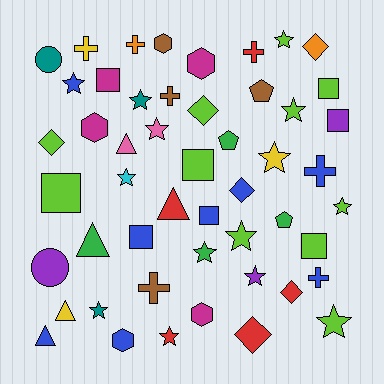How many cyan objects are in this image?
There is 1 cyan object.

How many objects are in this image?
There are 50 objects.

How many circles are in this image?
There are 2 circles.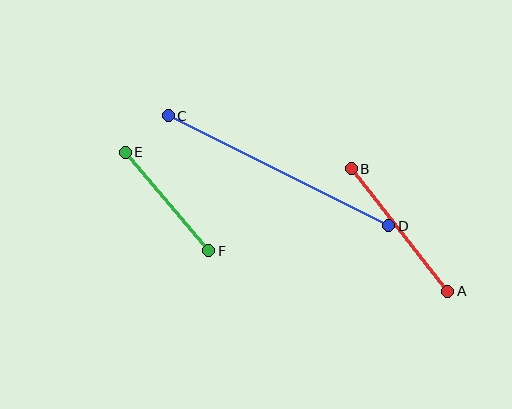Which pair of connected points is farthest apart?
Points C and D are farthest apart.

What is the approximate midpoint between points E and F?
The midpoint is at approximately (167, 202) pixels.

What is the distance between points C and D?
The distance is approximately 247 pixels.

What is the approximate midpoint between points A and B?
The midpoint is at approximately (400, 230) pixels.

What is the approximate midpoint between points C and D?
The midpoint is at approximately (279, 171) pixels.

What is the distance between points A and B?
The distance is approximately 156 pixels.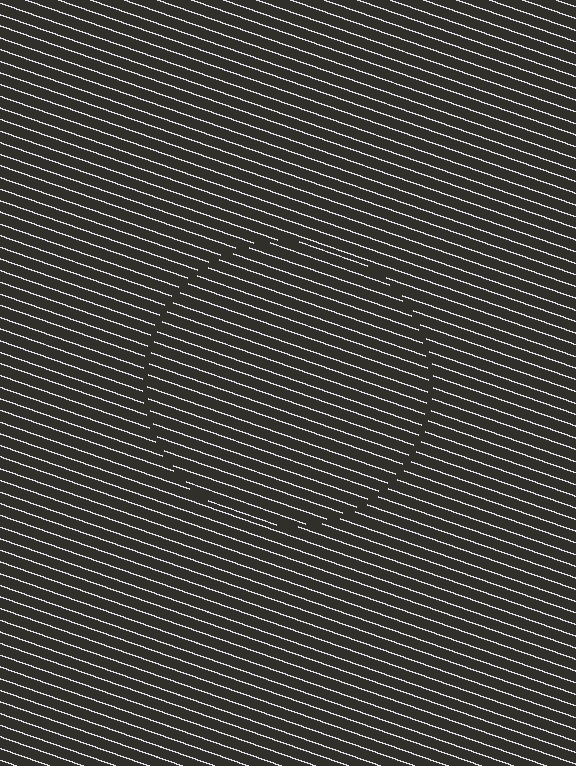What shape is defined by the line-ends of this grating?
An illusory circle. The interior of the shape contains the same grating, shifted by half a period — the contour is defined by the phase discontinuity where line-ends from the inner and outer gratings abut.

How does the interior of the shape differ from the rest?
The interior of the shape contains the same grating, shifted by half a period — the contour is defined by the phase discontinuity where line-ends from the inner and outer gratings abut.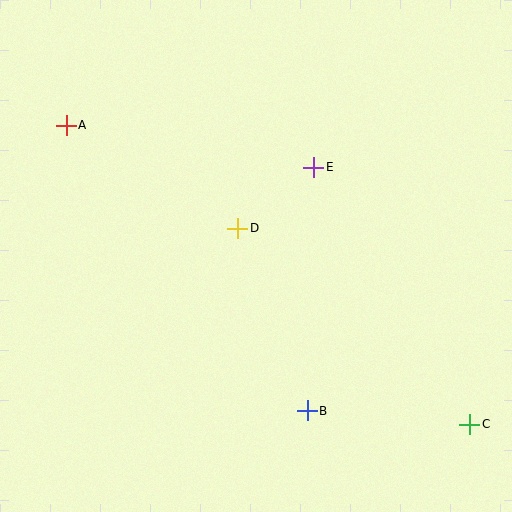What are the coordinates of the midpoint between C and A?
The midpoint between C and A is at (268, 275).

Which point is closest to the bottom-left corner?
Point B is closest to the bottom-left corner.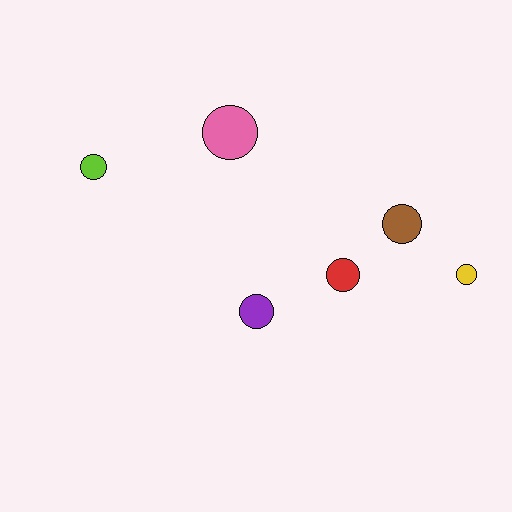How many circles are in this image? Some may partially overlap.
There are 6 circles.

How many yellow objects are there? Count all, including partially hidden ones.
There is 1 yellow object.